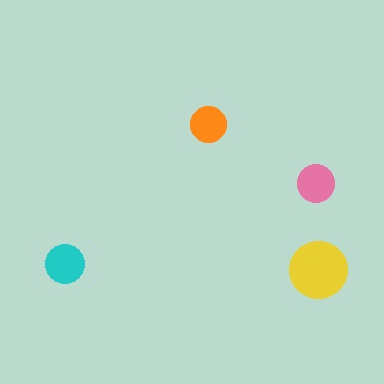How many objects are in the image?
There are 4 objects in the image.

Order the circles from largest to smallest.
the yellow one, the cyan one, the pink one, the orange one.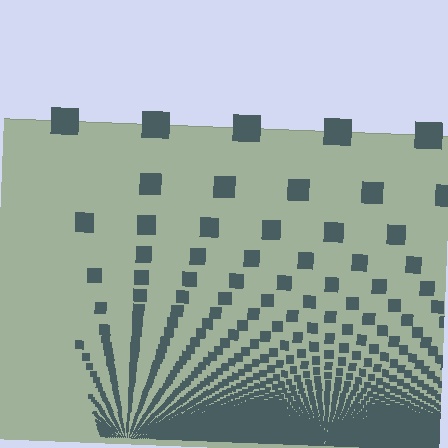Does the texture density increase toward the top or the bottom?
Density increases toward the bottom.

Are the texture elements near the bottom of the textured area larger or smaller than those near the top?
Smaller. The gradient is inverted — elements near the bottom are smaller and denser.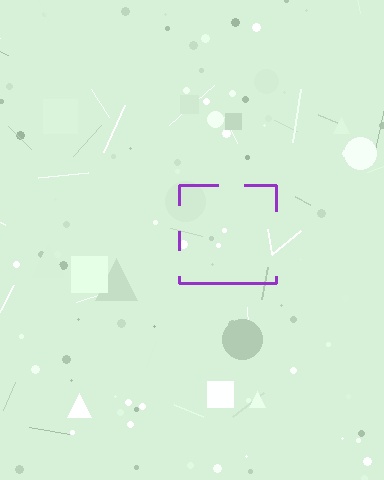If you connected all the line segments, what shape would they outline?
They would outline a square.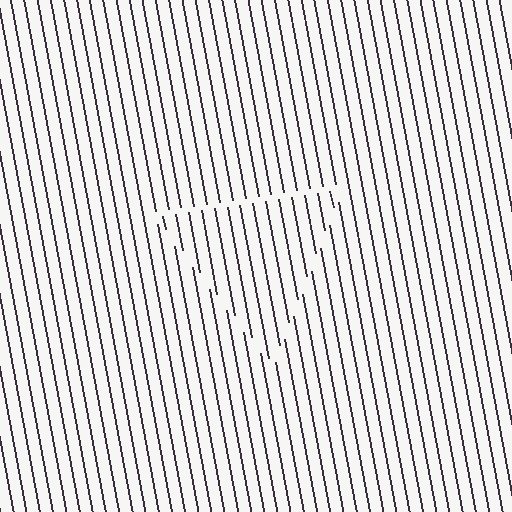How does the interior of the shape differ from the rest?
The interior of the shape contains the same grating, shifted by half a period — the contour is defined by the phase discontinuity where line-ends from the inner and outer gratings abut.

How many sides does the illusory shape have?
3 sides — the line-ends trace a triangle.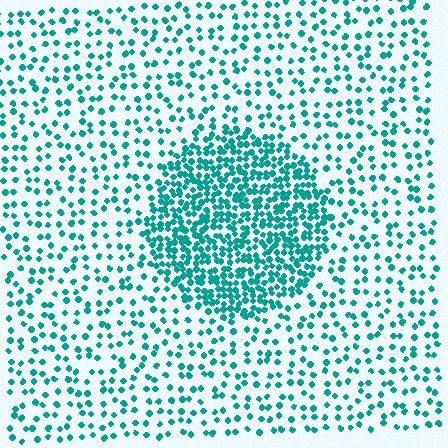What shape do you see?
I see a circle.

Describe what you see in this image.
The image contains small teal elements arranged at two different densities. A circle-shaped region is visible where the elements are more densely packed than the surrounding area.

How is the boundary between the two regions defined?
The boundary is defined by a change in element density (approximately 2.7x ratio). All elements are the same color, size, and shape.